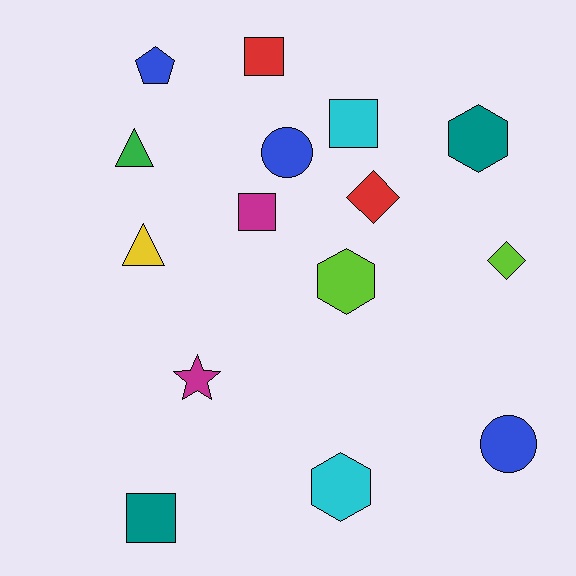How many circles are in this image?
There are 2 circles.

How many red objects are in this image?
There are 2 red objects.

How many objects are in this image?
There are 15 objects.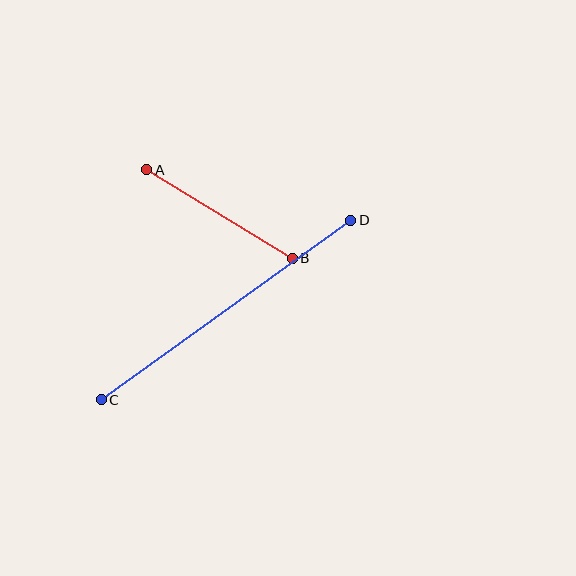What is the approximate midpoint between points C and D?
The midpoint is at approximately (226, 310) pixels.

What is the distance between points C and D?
The distance is approximately 307 pixels.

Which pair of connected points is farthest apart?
Points C and D are farthest apart.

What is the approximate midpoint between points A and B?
The midpoint is at approximately (219, 214) pixels.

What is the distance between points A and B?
The distance is approximately 170 pixels.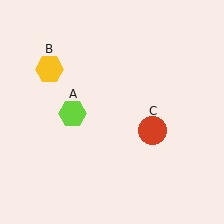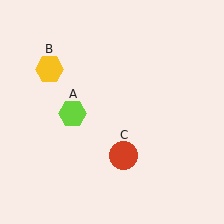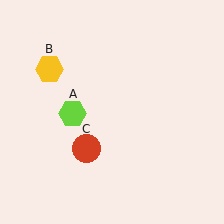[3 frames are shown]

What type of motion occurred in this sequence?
The red circle (object C) rotated clockwise around the center of the scene.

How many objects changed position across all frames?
1 object changed position: red circle (object C).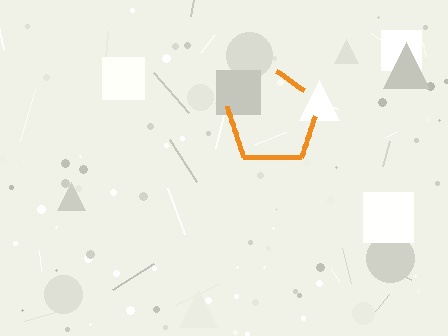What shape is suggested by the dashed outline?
The dashed outline suggests a pentagon.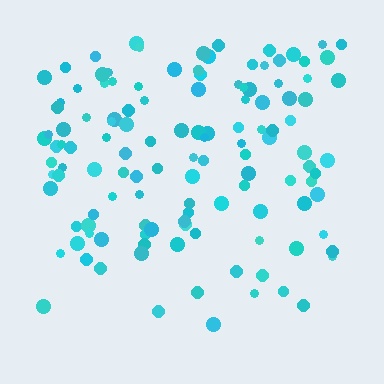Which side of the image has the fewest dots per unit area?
The bottom.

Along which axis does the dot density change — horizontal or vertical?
Vertical.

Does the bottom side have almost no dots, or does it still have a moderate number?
Still a moderate number, just noticeably fewer than the top.